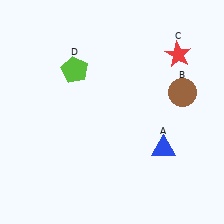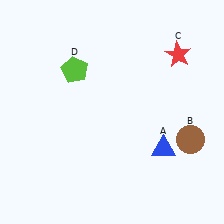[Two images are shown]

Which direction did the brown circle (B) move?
The brown circle (B) moved down.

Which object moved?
The brown circle (B) moved down.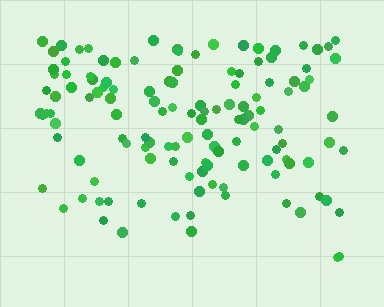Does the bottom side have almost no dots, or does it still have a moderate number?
Still a moderate number, just noticeably fewer than the top.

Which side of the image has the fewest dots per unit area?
The bottom.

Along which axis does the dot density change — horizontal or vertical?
Vertical.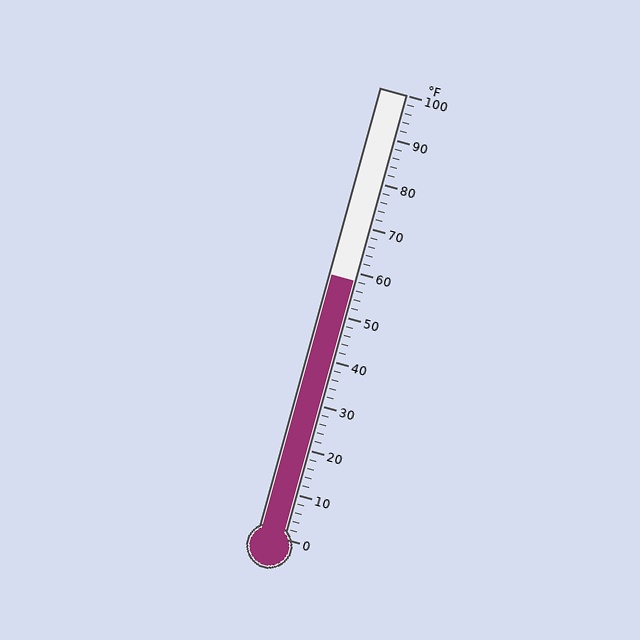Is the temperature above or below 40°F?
The temperature is above 40°F.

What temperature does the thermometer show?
The thermometer shows approximately 58°F.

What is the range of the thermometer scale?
The thermometer scale ranges from 0°F to 100°F.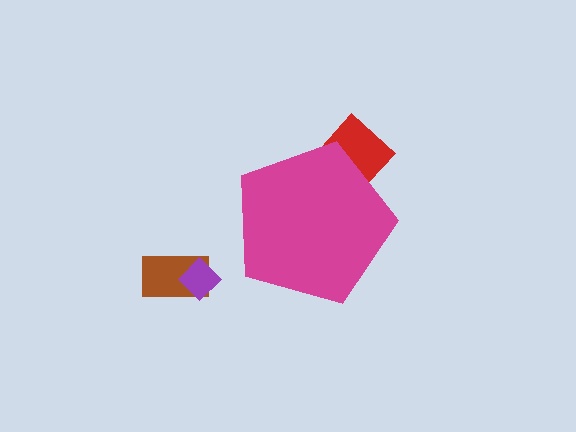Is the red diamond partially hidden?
Yes, the red diamond is partially hidden behind the magenta pentagon.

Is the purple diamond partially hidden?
No, the purple diamond is fully visible.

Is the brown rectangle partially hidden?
No, the brown rectangle is fully visible.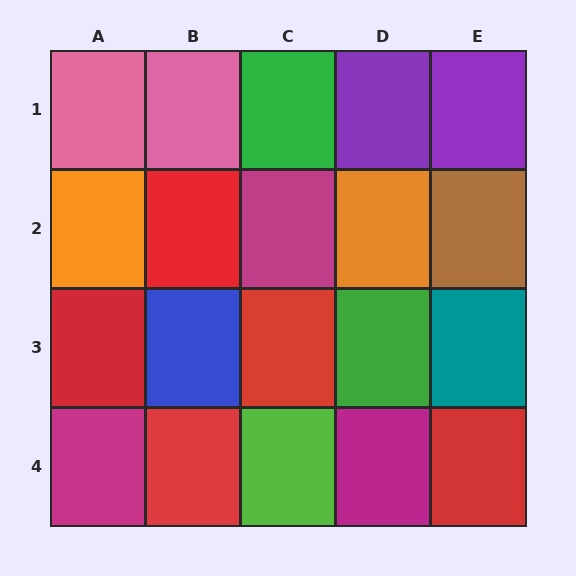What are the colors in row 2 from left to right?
Orange, red, magenta, orange, brown.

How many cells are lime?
1 cell is lime.